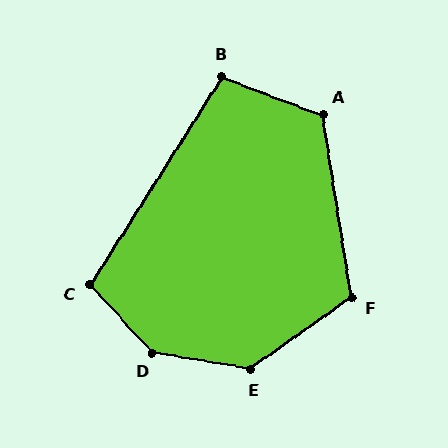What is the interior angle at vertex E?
Approximately 136 degrees (obtuse).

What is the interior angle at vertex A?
Approximately 119 degrees (obtuse).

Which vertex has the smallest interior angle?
B, at approximately 102 degrees.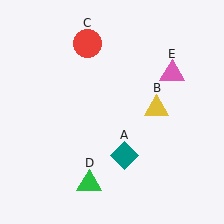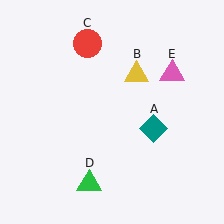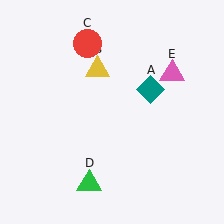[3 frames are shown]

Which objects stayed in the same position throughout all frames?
Red circle (object C) and green triangle (object D) and pink triangle (object E) remained stationary.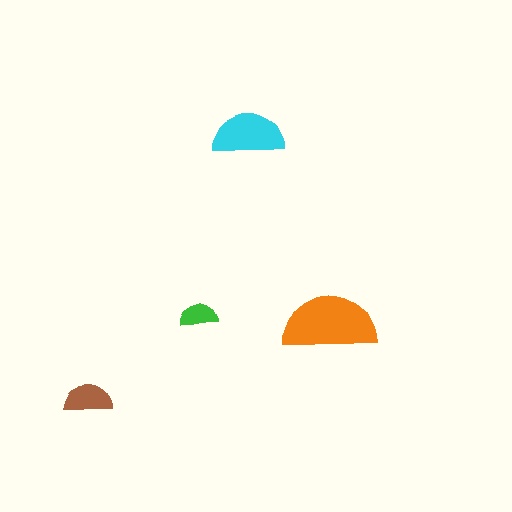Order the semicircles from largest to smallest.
the orange one, the cyan one, the brown one, the green one.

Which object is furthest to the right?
The orange semicircle is rightmost.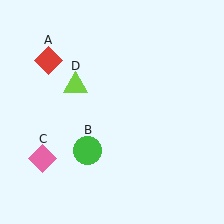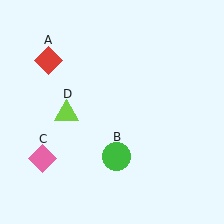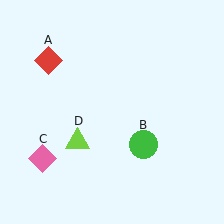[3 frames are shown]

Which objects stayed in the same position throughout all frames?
Red diamond (object A) and pink diamond (object C) remained stationary.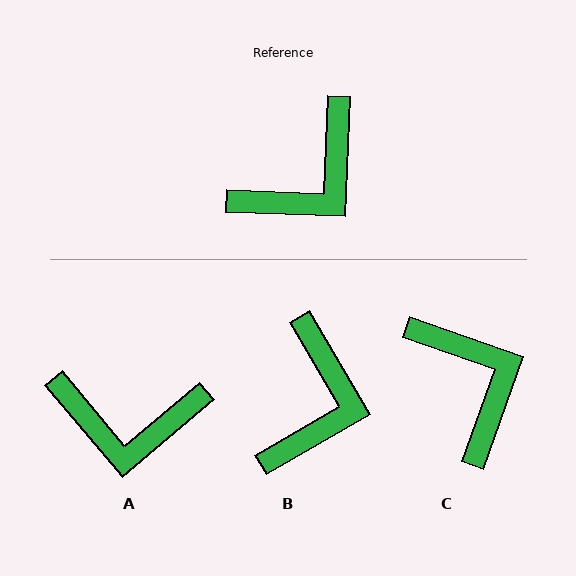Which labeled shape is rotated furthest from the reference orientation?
C, about 73 degrees away.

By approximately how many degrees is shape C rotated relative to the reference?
Approximately 73 degrees counter-clockwise.